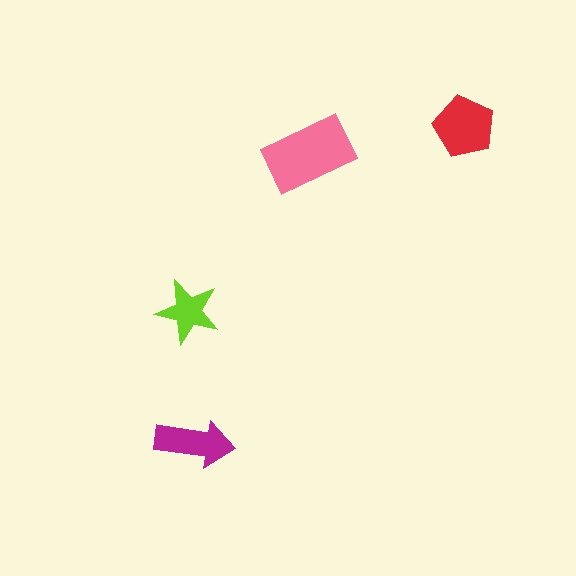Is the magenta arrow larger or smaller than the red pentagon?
Smaller.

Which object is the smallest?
The lime star.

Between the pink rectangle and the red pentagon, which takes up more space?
The pink rectangle.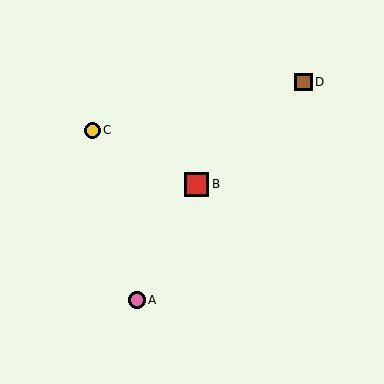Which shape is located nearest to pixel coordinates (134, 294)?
The pink circle (labeled A) at (137, 300) is nearest to that location.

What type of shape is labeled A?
Shape A is a pink circle.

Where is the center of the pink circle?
The center of the pink circle is at (137, 300).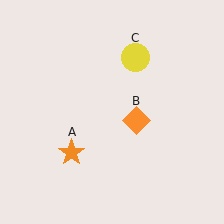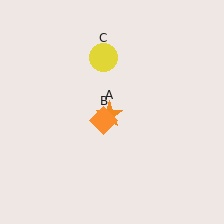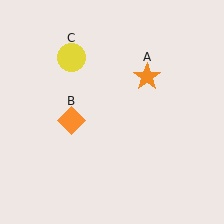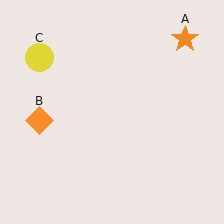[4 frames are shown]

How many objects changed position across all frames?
3 objects changed position: orange star (object A), orange diamond (object B), yellow circle (object C).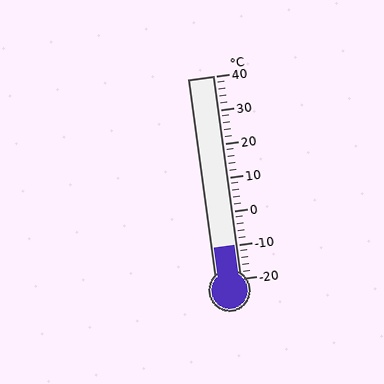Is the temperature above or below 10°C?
The temperature is below 10°C.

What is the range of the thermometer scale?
The thermometer scale ranges from -20°C to 40°C.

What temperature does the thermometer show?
The thermometer shows approximately -10°C.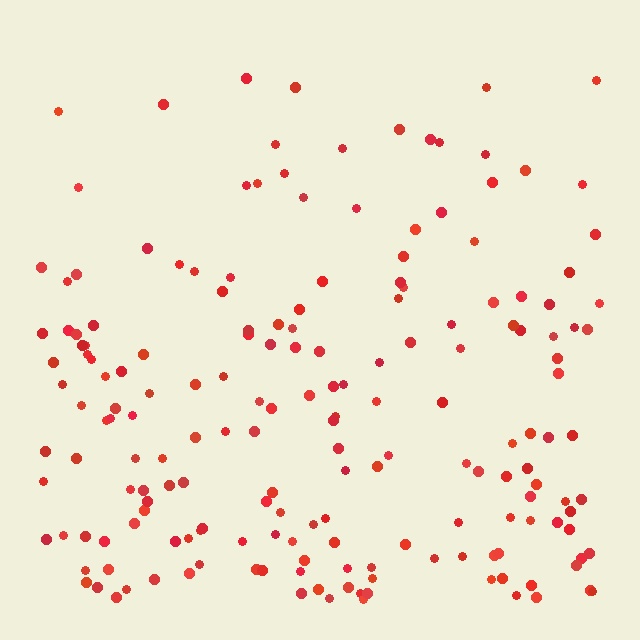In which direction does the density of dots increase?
From top to bottom, with the bottom side densest.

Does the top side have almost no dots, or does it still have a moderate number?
Still a moderate number, just noticeably fewer than the bottom.